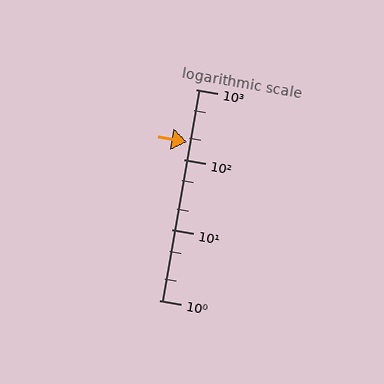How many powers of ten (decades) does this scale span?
The scale spans 3 decades, from 1 to 1000.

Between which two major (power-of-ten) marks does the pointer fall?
The pointer is between 100 and 1000.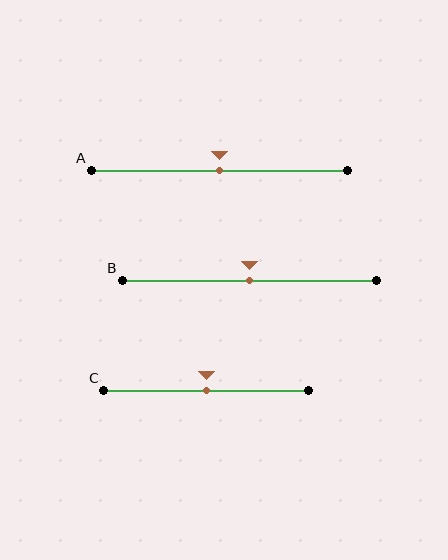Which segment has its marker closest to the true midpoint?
Segment A has its marker closest to the true midpoint.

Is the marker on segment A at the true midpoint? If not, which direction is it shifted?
Yes, the marker on segment A is at the true midpoint.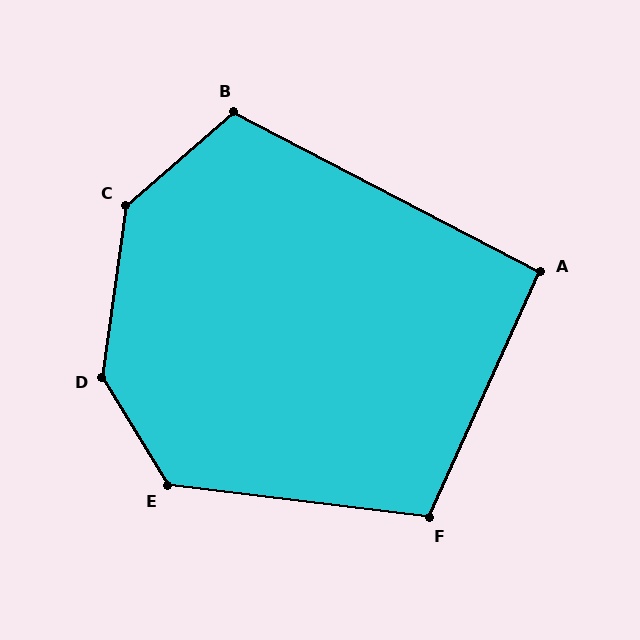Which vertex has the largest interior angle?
D, at approximately 141 degrees.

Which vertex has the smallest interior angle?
A, at approximately 93 degrees.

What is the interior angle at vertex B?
Approximately 111 degrees (obtuse).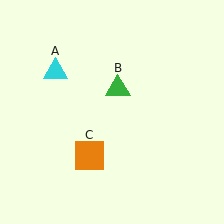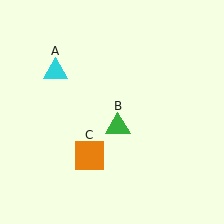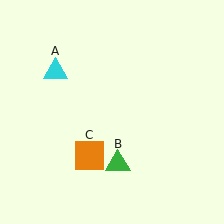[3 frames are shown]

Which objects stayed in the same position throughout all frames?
Cyan triangle (object A) and orange square (object C) remained stationary.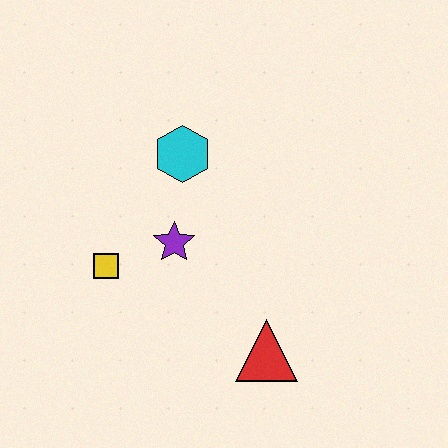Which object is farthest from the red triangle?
The cyan hexagon is farthest from the red triangle.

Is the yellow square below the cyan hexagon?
Yes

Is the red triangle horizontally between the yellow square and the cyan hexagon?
No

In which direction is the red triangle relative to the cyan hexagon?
The red triangle is below the cyan hexagon.